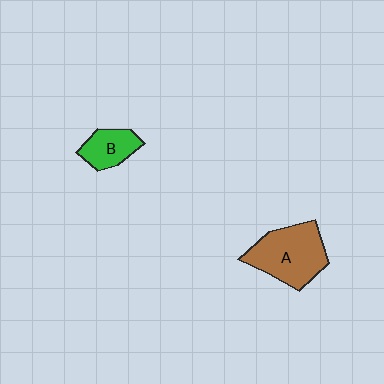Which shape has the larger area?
Shape A (brown).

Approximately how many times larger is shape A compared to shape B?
Approximately 2.0 times.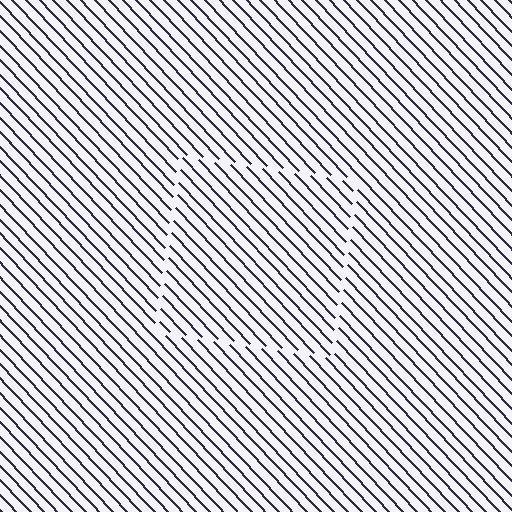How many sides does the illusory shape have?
4 sides — the line-ends trace a square.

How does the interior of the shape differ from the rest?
The interior of the shape contains the same grating, shifted by half a period — the contour is defined by the phase discontinuity where line-ends from the inner and outer gratings abut.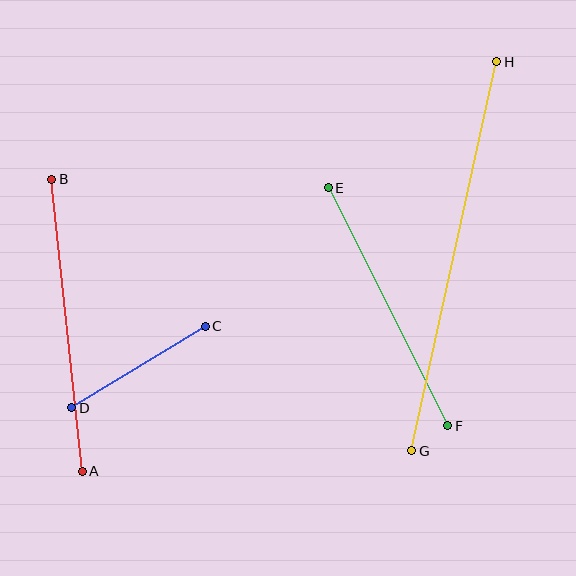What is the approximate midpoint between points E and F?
The midpoint is at approximately (388, 307) pixels.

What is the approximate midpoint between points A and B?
The midpoint is at approximately (67, 325) pixels.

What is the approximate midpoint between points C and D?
The midpoint is at approximately (138, 367) pixels.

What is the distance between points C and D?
The distance is approximately 157 pixels.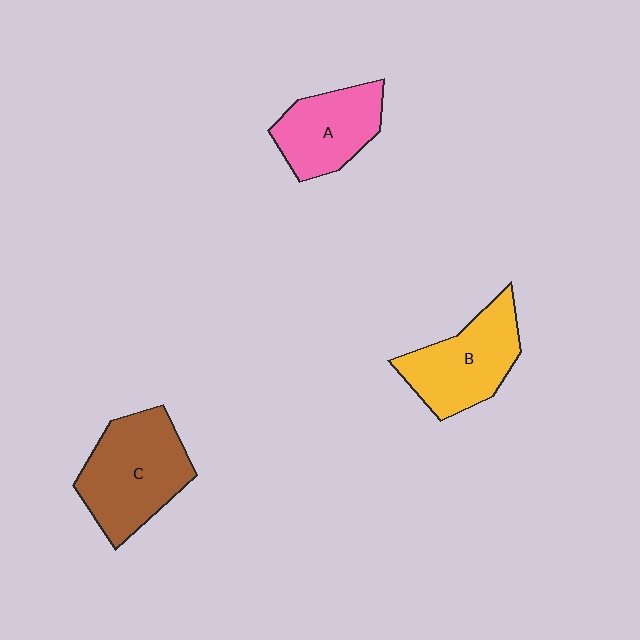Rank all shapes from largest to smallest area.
From largest to smallest: C (brown), B (yellow), A (pink).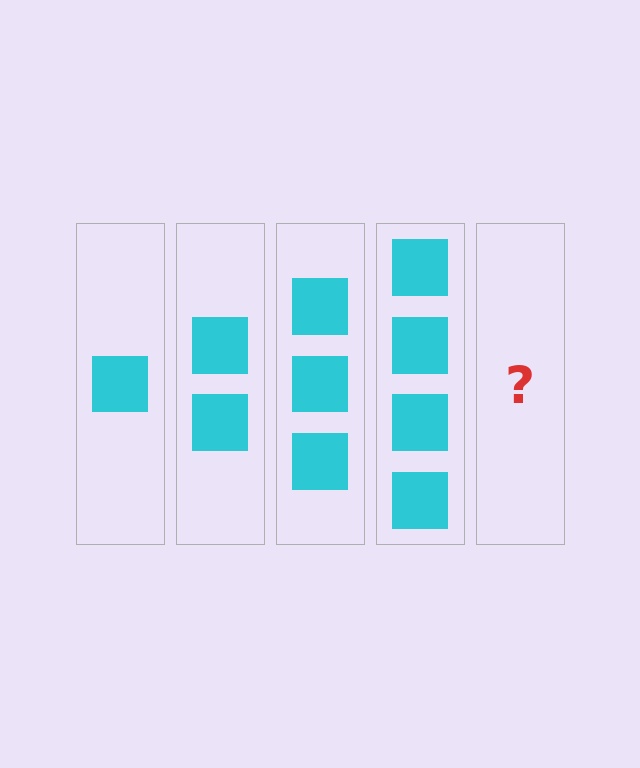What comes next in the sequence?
The next element should be 5 squares.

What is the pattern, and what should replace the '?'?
The pattern is that each step adds one more square. The '?' should be 5 squares.